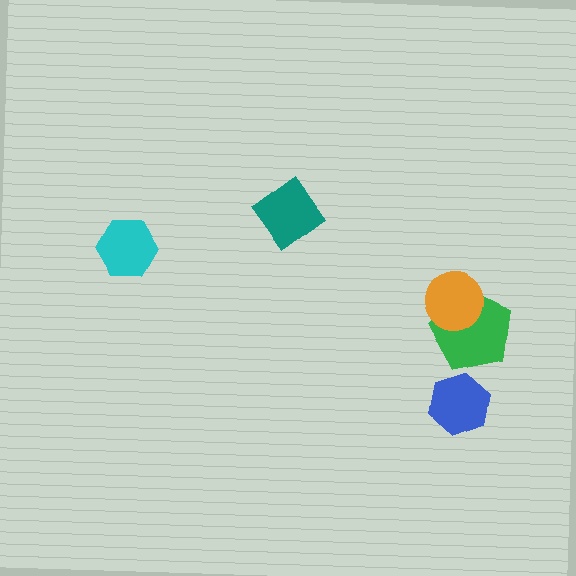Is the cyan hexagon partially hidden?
No, no other shape covers it.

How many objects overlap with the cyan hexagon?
0 objects overlap with the cyan hexagon.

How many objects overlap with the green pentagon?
1 object overlaps with the green pentagon.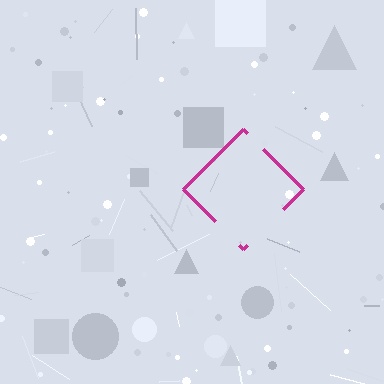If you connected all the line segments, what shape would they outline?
They would outline a diamond.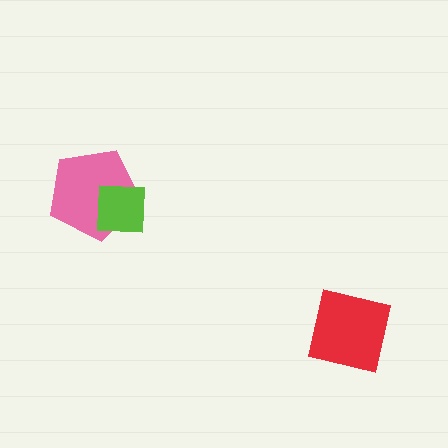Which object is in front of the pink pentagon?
The lime square is in front of the pink pentagon.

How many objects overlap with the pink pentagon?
1 object overlaps with the pink pentagon.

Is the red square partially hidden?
No, no other shape covers it.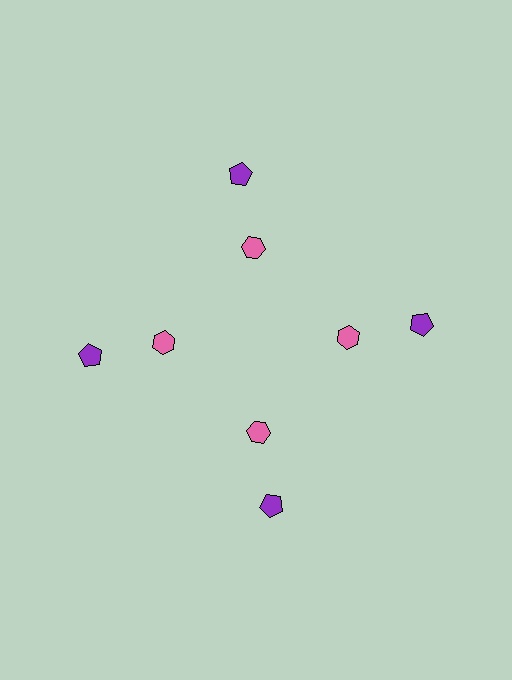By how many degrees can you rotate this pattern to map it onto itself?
The pattern maps onto itself every 90 degrees of rotation.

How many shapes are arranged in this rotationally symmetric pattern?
There are 8 shapes, arranged in 4 groups of 2.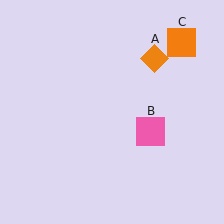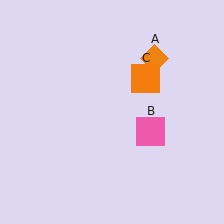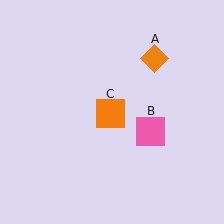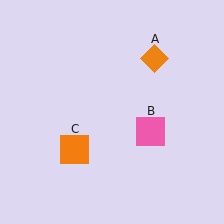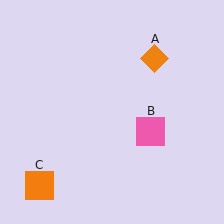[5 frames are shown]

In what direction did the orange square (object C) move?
The orange square (object C) moved down and to the left.